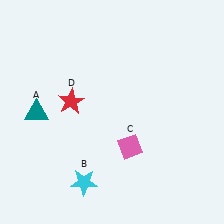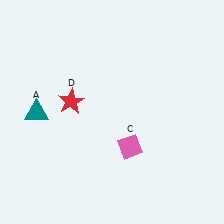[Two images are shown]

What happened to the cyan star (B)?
The cyan star (B) was removed in Image 2. It was in the bottom-left area of Image 1.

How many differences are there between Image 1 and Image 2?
There is 1 difference between the two images.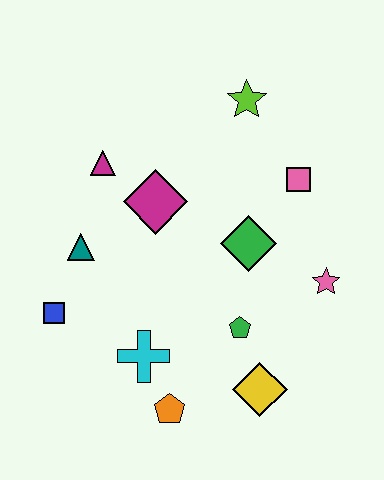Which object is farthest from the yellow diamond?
The lime star is farthest from the yellow diamond.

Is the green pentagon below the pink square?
Yes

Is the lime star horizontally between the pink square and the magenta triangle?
Yes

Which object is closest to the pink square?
The green diamond is closest to the pink square.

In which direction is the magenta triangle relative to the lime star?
The magenta triangle is to the left of the lime star.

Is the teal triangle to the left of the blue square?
No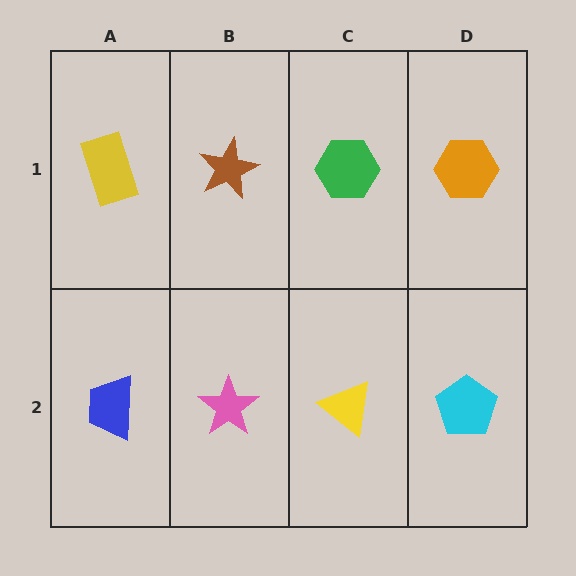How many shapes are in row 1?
4 shapes.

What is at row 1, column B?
A brown star.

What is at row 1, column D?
An orange hexagon.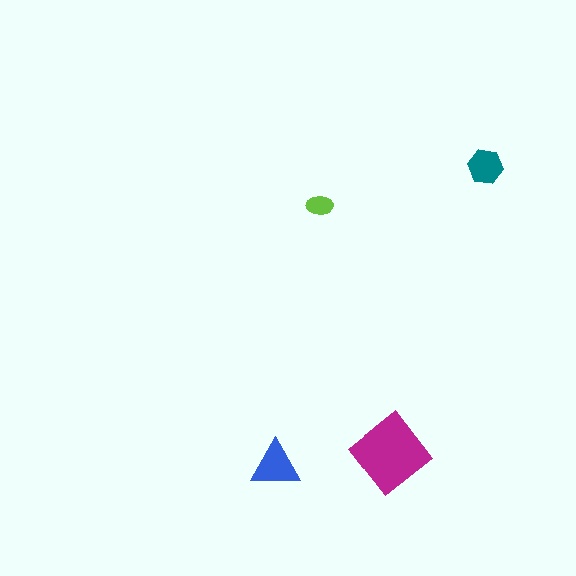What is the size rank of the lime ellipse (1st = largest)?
4th.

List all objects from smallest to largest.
The lime ellipse, the teal hexagon, the blue triangle, the magenta diamond.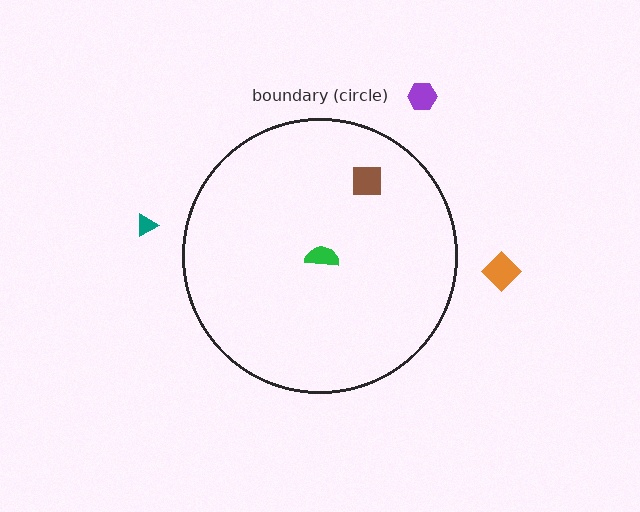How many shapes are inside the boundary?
2 inside, 3 outside.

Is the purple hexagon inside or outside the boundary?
Outside.